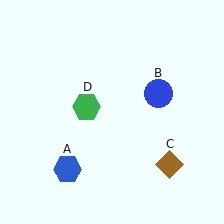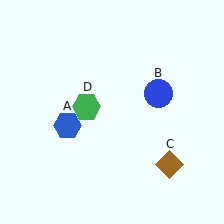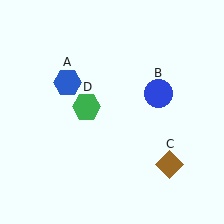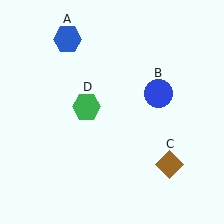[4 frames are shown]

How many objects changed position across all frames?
1 object changed position: blue hexagon (object A).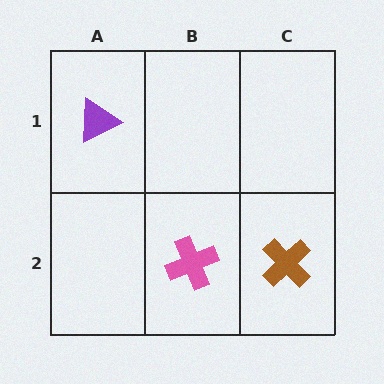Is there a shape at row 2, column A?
No, that cell is empty.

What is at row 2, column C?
A brown cross.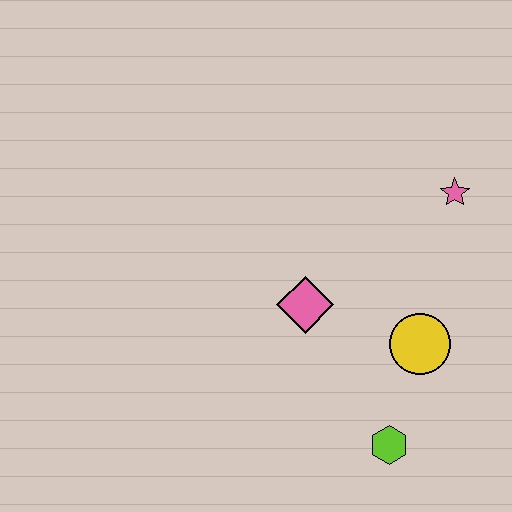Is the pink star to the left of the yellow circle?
No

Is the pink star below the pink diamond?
No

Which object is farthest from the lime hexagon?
The pink star is farthest from the lime hexagon.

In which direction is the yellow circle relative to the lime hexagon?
The yellow circle is above the lime hexagon.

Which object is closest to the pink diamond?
The yellow circle is closest to the pink diamond.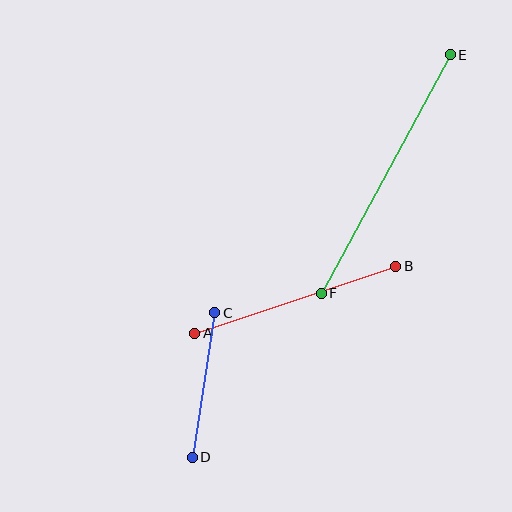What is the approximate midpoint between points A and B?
The midpoint is at approximately (295, 300) pixels.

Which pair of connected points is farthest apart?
Points E and F are farthest apart.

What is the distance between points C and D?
The distance is approximately 146 pixels.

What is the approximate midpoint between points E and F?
The midpoint is at approximately (386, 174) pixels.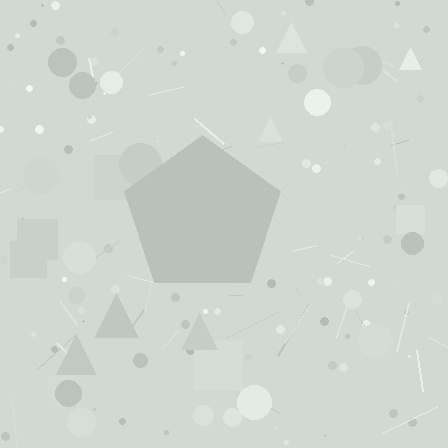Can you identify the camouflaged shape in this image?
The camouflaged shape is a pentagon.